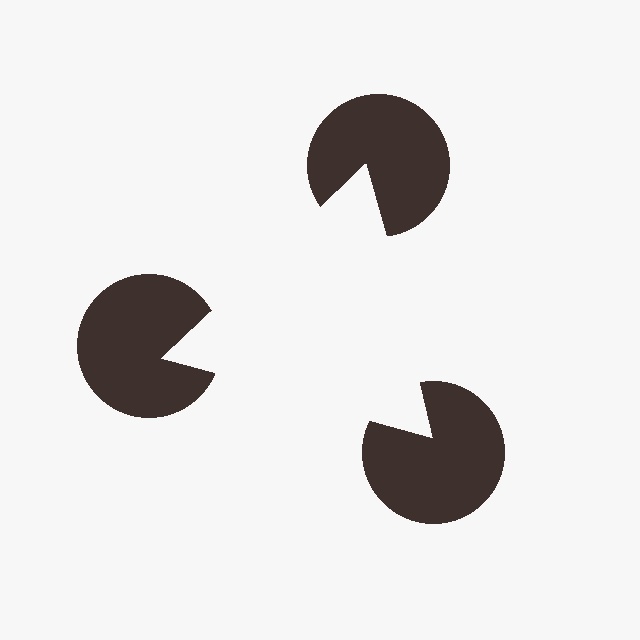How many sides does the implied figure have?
3 sides.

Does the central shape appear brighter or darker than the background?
It typically appears slightly brighter than the background, even though no actual brightness change is drawn.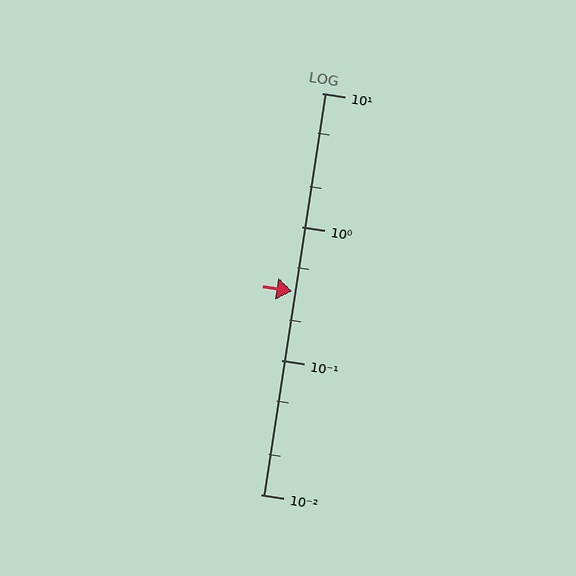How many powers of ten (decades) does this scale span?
The scale spans 3 decades, from 0.01 to 10.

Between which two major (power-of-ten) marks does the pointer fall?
The pointer is between 0.1 and 1.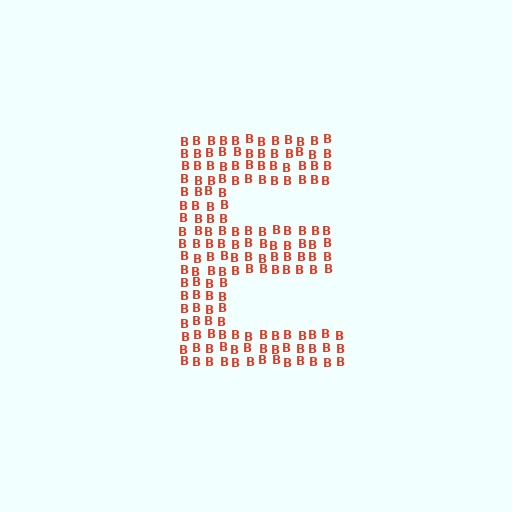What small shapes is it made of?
It is made of small letter B's.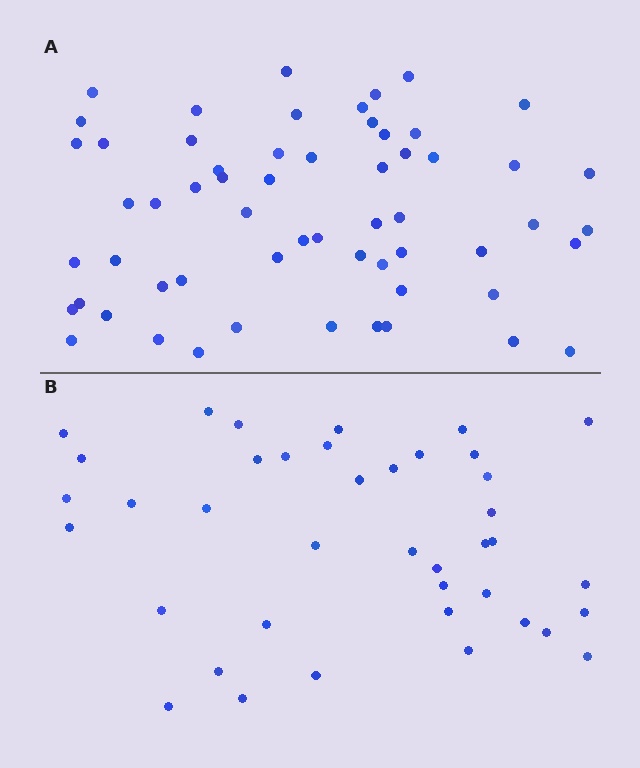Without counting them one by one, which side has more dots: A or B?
Region A (the top region) has more dots.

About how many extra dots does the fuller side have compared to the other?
Region A has approximately 20 more dots than region B.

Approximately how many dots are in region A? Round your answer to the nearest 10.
About 60 dots. (The exact count is 59, which rounds to 60.)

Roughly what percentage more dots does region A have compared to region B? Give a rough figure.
About 50% more.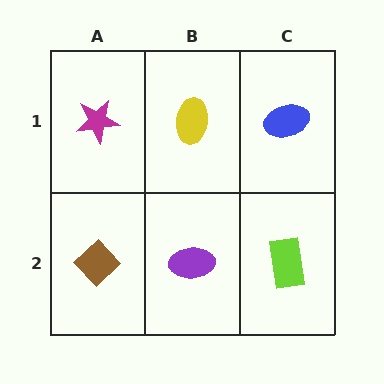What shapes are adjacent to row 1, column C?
A lime rectangle (row 2, column C), a yellow ellipse (row 1, column B).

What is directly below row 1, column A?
A brown diamond.